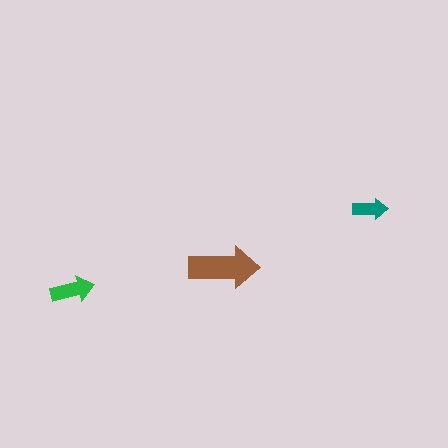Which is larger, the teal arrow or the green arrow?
The green one.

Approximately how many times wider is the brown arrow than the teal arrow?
About 2 times wider.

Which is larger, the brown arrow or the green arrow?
The brown one.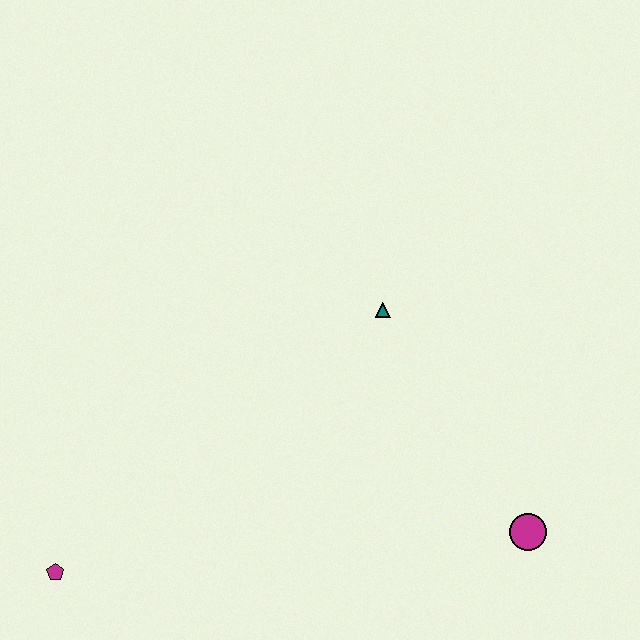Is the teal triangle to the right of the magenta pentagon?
Yes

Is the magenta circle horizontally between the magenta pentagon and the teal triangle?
No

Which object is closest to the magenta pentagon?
The teal triangle is closest to the magenta pentagon.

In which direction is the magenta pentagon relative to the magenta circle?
The magenta pentagon is to the left of the magenta circle.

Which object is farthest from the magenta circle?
The magenta pentagon is farthest from the magenta circle.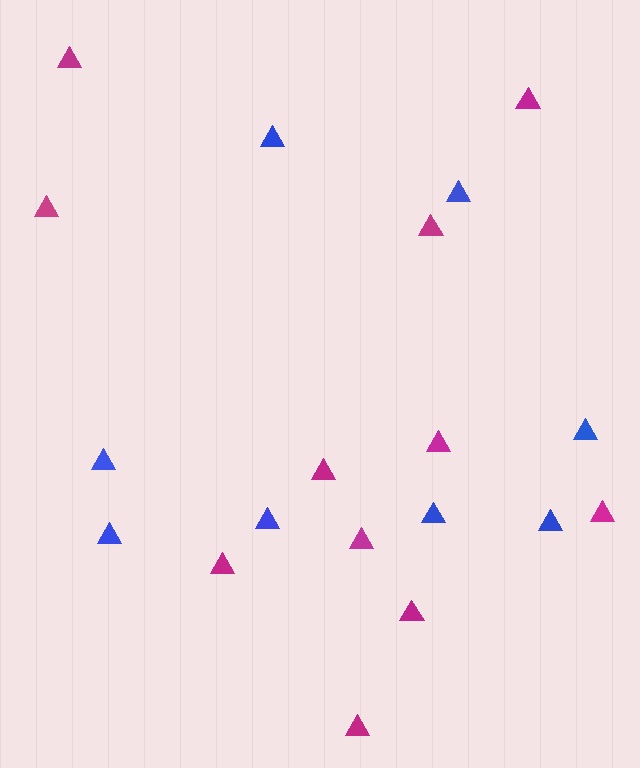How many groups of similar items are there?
There are 2 groups: one group of magenta triangles (11) and one group of blue triangles (8).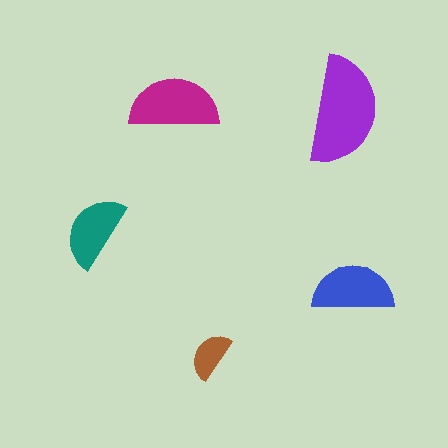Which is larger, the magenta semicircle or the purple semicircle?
The purple one.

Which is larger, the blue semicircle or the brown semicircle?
The blue one.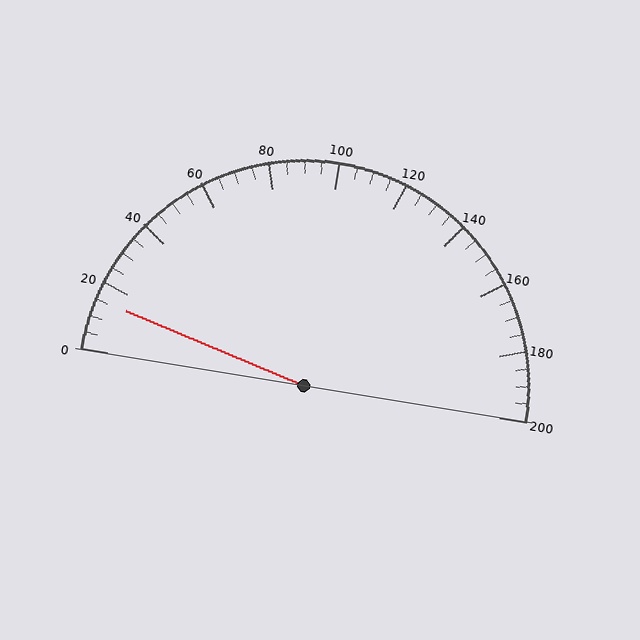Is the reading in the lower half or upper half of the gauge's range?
The reading is in the lower half of the range (0 to 200).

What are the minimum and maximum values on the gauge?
The gauge ranges from 0 to 200.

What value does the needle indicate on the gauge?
The needle indicates approximately 15.